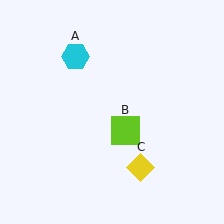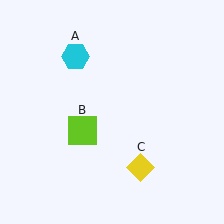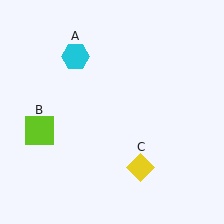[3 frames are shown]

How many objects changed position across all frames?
1 object changed position: lime square (object B).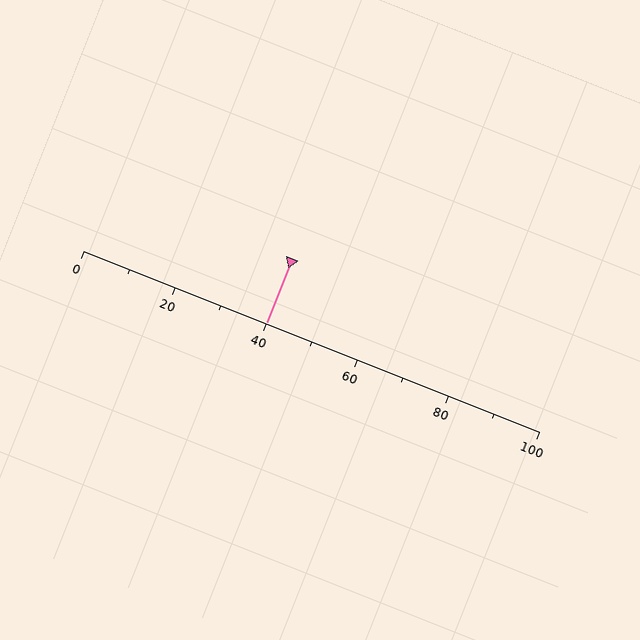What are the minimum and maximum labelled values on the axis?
The axis runs from 0 to 100.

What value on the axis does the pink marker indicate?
The marker indicates approximately 40.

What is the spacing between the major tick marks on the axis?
The major ticks are spaced 20 apart.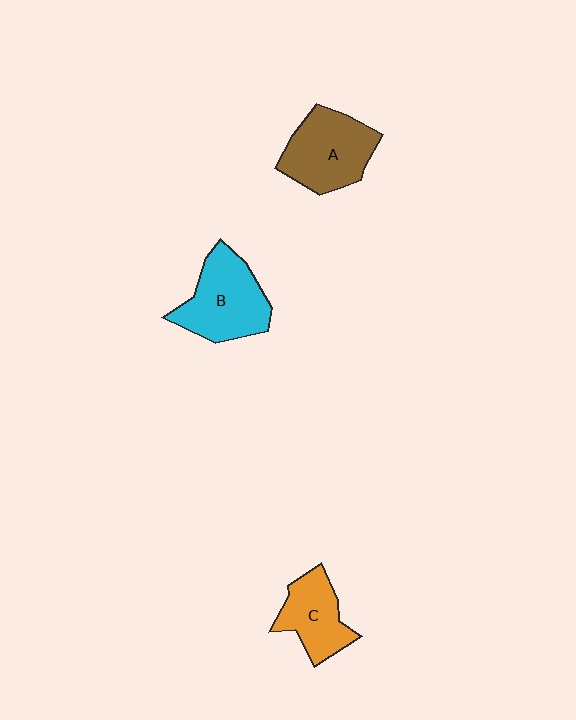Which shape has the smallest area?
Shape C (orange).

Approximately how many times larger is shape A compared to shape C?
Approximately 1.3 times.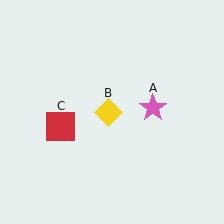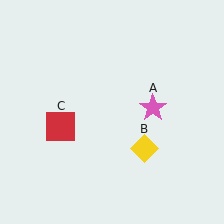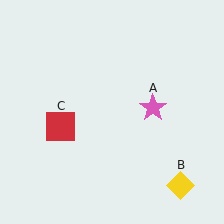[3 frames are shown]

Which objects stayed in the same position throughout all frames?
Pink star (object A) and red square (object C) remained stationary.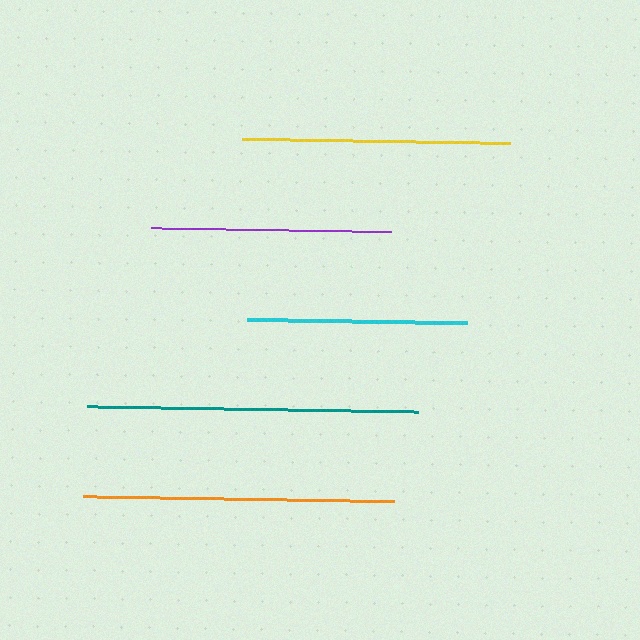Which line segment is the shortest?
The cyan line is the shortest at approximately 219 pixels.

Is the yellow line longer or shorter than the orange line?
The orange line is longer than the yellow line.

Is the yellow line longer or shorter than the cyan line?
The yellow line is longer than the cyan line.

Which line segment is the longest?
The teal line is the longest at approximately 331 pixels.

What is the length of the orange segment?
The orange segment is approximately 311 pixels long.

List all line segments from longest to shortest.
From longest to shortest: teal, orange, yellow, purple, cyan.